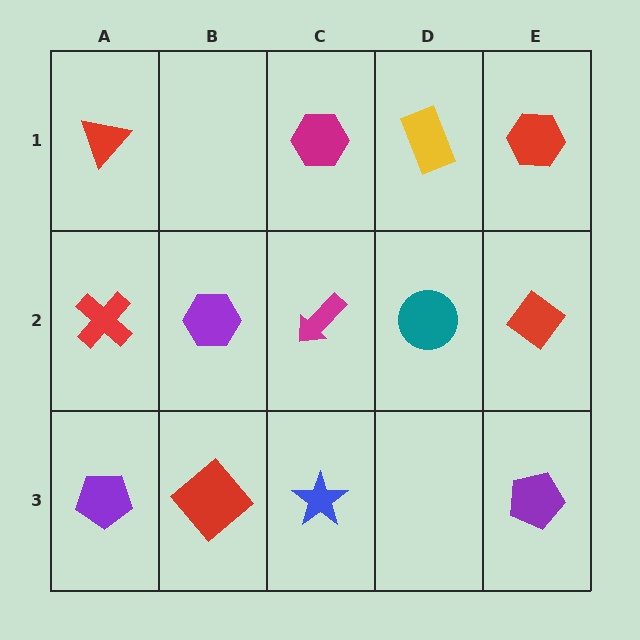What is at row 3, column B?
A red diamond.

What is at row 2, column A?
A red cross.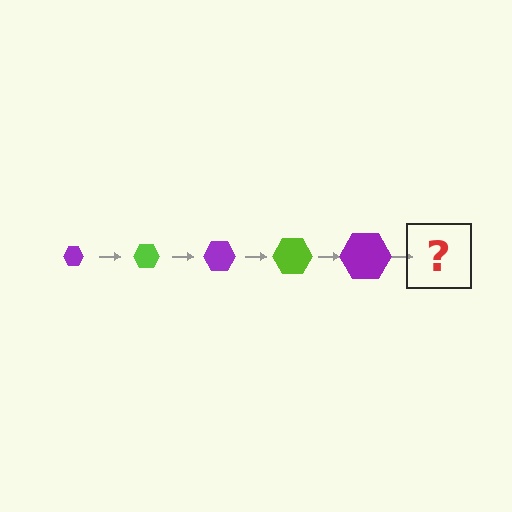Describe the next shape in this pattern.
It should be a lime hexagon, larger than the previous one.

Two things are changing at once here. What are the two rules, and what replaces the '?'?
The two rules are that the hexagon grows larger each step and the color cycles through purple and lime. The '?' should be a lime hexagon, larger than the previous one.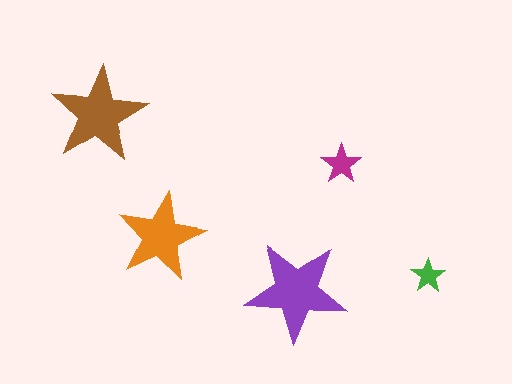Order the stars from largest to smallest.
the purple one, the brown one, the orange one, the magenta one, the green one.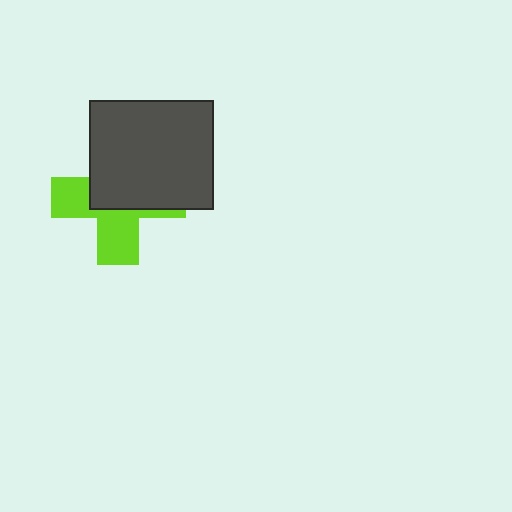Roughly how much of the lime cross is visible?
About half of it is visible (roughly 46%).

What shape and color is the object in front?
The object in front is a dark gray rectangle.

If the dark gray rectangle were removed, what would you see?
You would see the complete lime cross.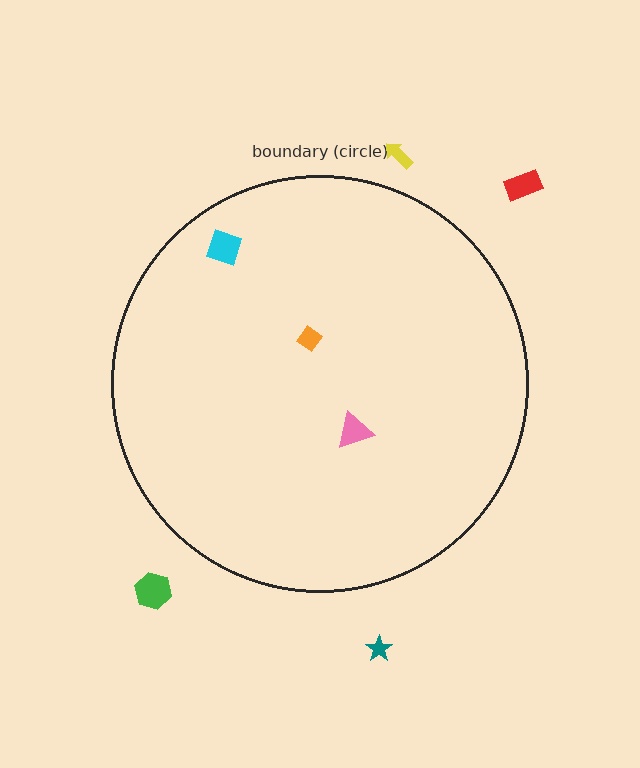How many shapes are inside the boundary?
3 inside, 4 outside.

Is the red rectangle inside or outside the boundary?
Outside.